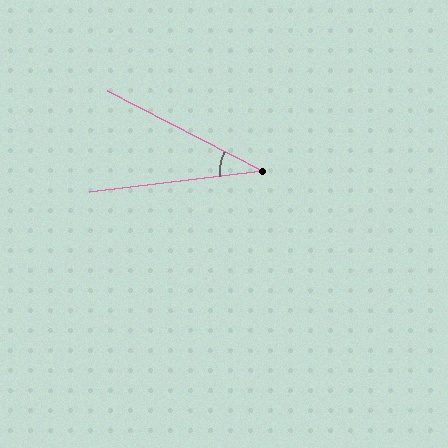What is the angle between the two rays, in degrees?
Approximately 34 degrees.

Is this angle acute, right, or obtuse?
It is acute.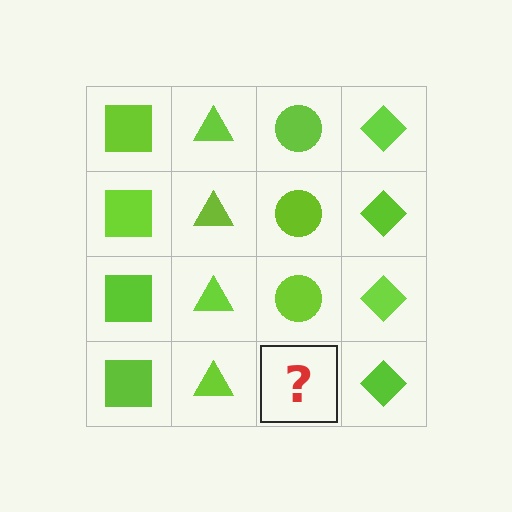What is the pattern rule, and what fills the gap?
The rule is that each column has a consistent shape. The gap should be filled with a lime circle.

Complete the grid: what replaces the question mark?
The question mark should be replaced with a lime circle.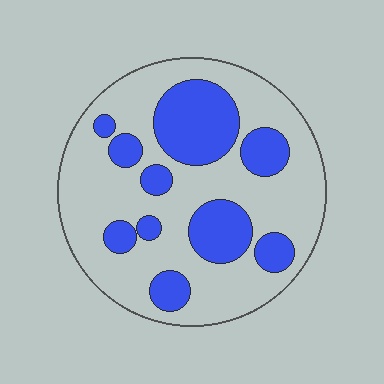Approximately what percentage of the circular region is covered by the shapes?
Approximately 30%.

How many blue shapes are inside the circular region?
10.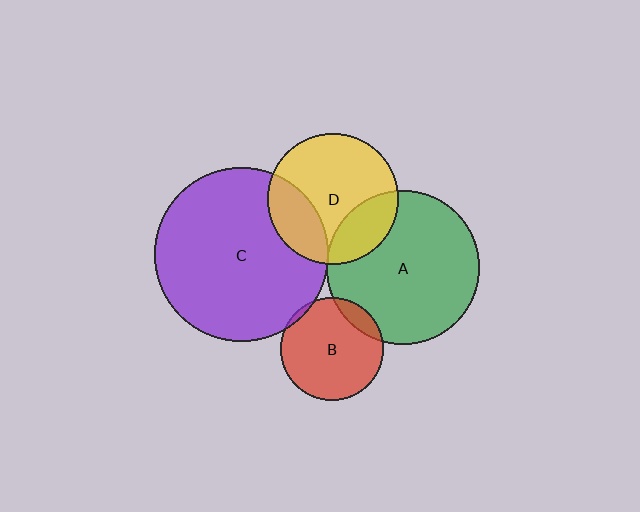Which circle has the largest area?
Circle C (purple).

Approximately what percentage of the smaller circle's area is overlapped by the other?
Approximately 5%.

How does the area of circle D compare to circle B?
Approximately 1.6 times.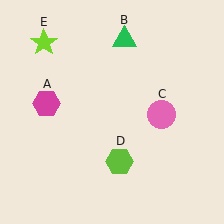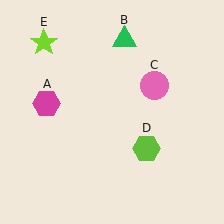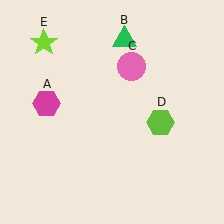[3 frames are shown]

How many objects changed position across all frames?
2 objects changed position: pink circle (object C), lime hexagon (object D).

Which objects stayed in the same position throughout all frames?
Magenta hexagon (object A) and green triangle (object B) and lime star (object E) remained stationary.